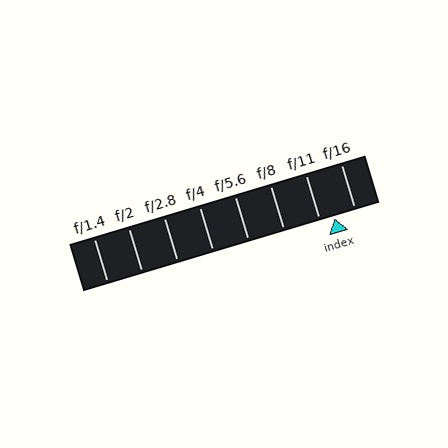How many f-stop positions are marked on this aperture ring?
There are 8 f-stop positions marked.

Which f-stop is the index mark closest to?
The index mark is closest to f/11.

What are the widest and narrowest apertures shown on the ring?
The widest aperture shown is f/1.4 and the narrowest is f/16.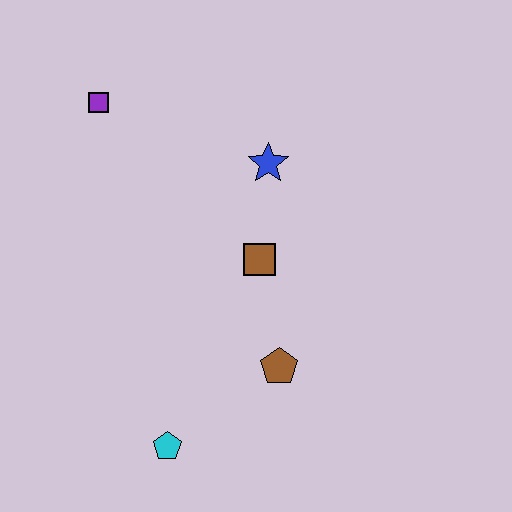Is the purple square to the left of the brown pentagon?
Yes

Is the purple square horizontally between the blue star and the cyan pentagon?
No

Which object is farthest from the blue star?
The cyan pentagon is farthest from the blue star.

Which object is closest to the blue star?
The brown square is closest to the blue star.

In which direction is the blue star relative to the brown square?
The blue star is above the brown square.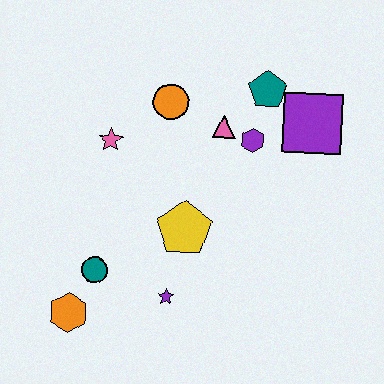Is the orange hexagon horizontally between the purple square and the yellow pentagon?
No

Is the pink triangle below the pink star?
No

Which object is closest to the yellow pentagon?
The purple star is closest to the yellow pentagon.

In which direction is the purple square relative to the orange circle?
The purple square is to the right of the orange circle.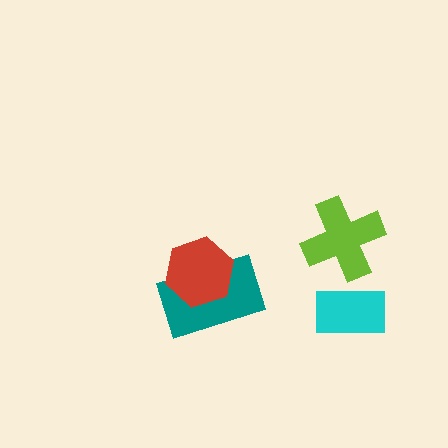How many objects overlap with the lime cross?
0 objects overlap with the lime cross.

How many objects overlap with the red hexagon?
1 object overlaps with the red hexagon.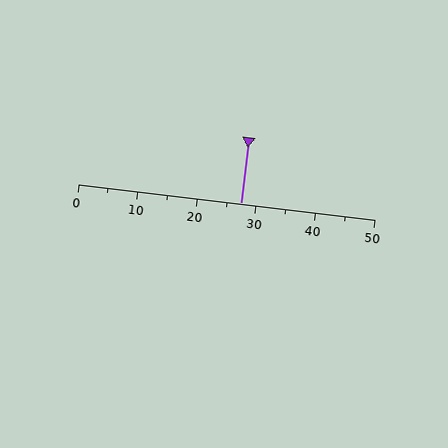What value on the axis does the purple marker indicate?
The marker indicates approximately 27.5.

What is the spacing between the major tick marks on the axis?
The major ticks are spaced 10 apart.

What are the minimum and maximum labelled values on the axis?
The axis runs from 0 to 50.